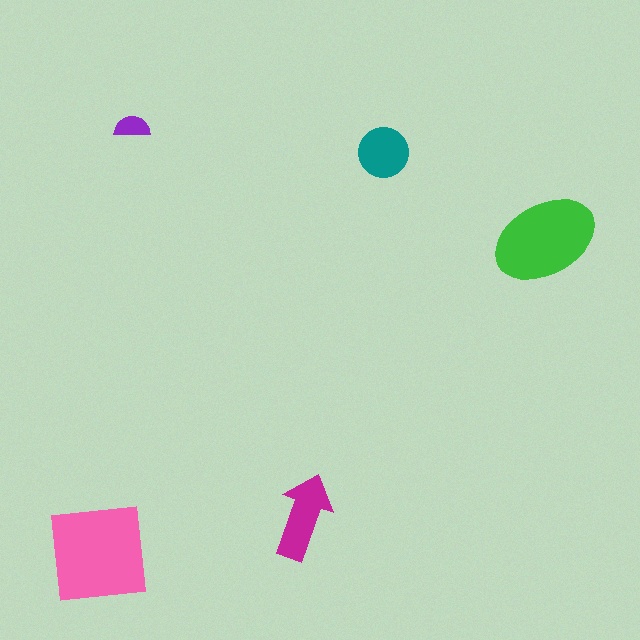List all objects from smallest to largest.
The purple semicircle, the teal circle, the magenta arrow, the green ellipse, the pink square.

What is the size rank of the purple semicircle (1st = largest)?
5th.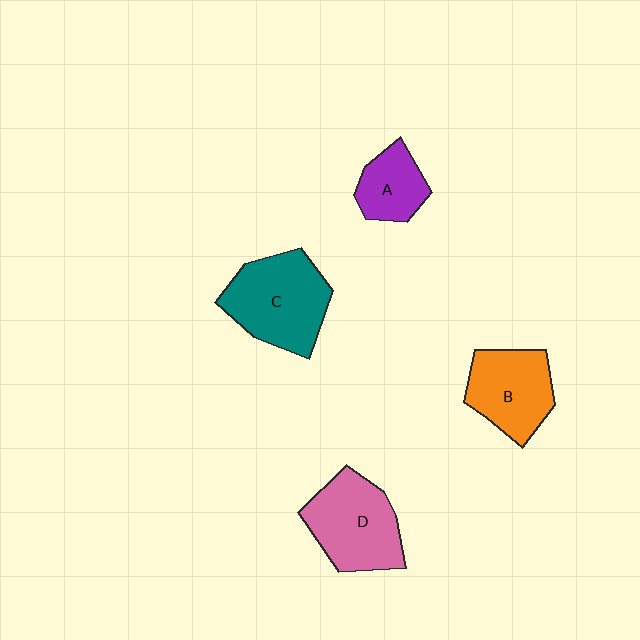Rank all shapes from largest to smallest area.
From largest to smallest: C (teal), D (pink), B (orange), A (purple).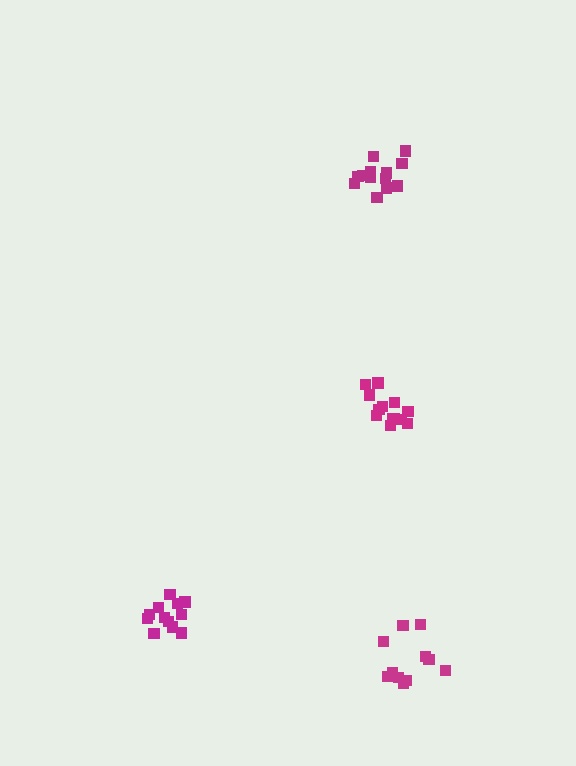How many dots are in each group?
Group 1: 11 dots, Group 2: 12 dots, Group 3: 13 dots, Group 4: 13 dots (49 total).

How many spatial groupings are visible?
There are 4 spatial groupings.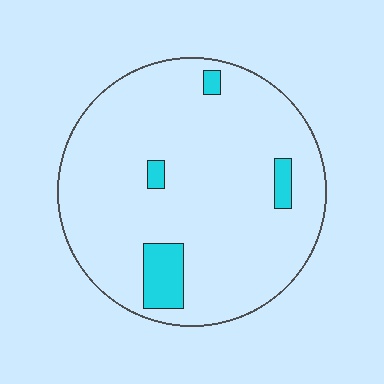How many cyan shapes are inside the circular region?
4.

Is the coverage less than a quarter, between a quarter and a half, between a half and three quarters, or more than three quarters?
Less than a quarter.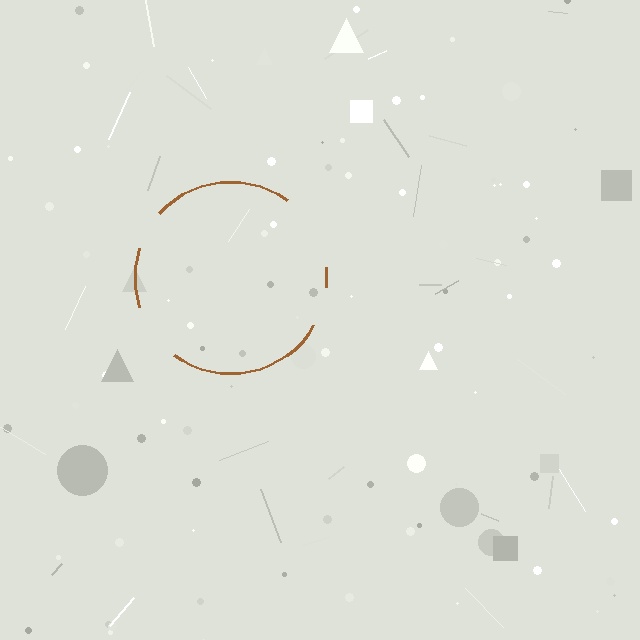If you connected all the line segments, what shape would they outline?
They would outline a circle.